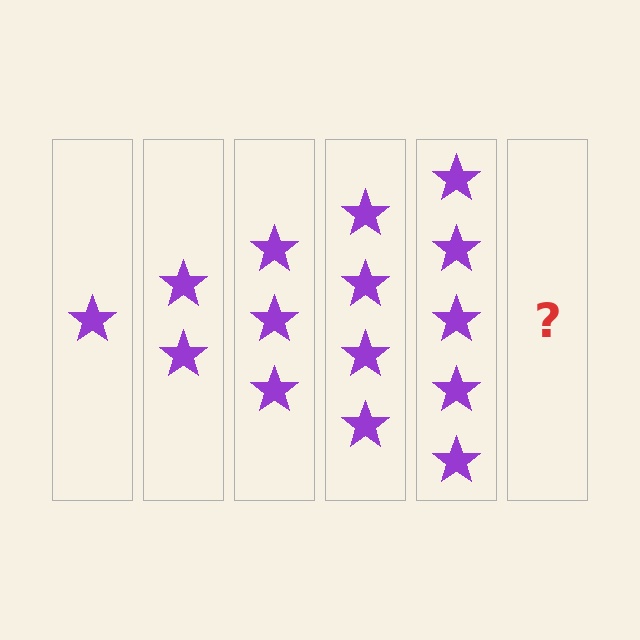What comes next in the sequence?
The next element should be 6 stars.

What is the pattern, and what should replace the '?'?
The pattern is that each step adds one more star. The '?' should be 6 stars.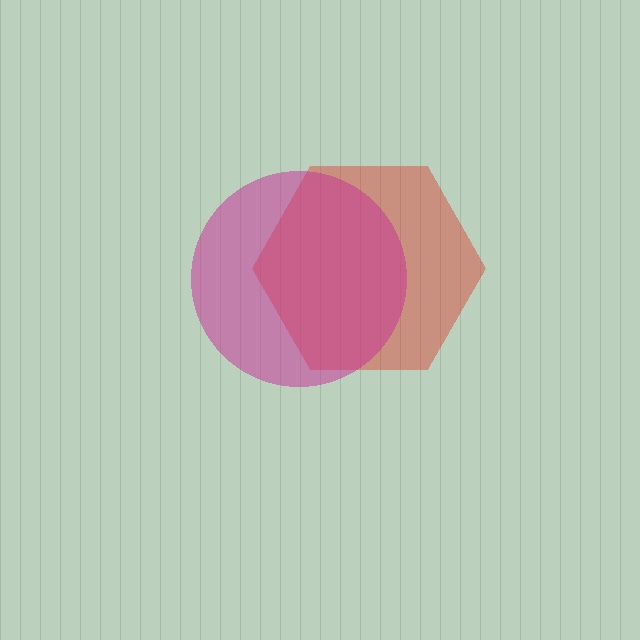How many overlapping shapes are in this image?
There are 2 overlapping shapes in the image.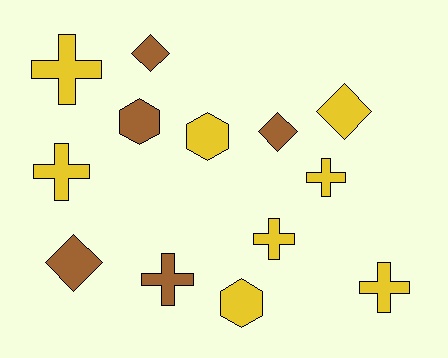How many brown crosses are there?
There is 1 brown cross.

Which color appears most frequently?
Yellow, with 8 objects.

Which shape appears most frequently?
Cross, with 6 objects.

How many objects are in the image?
There are 13 objects.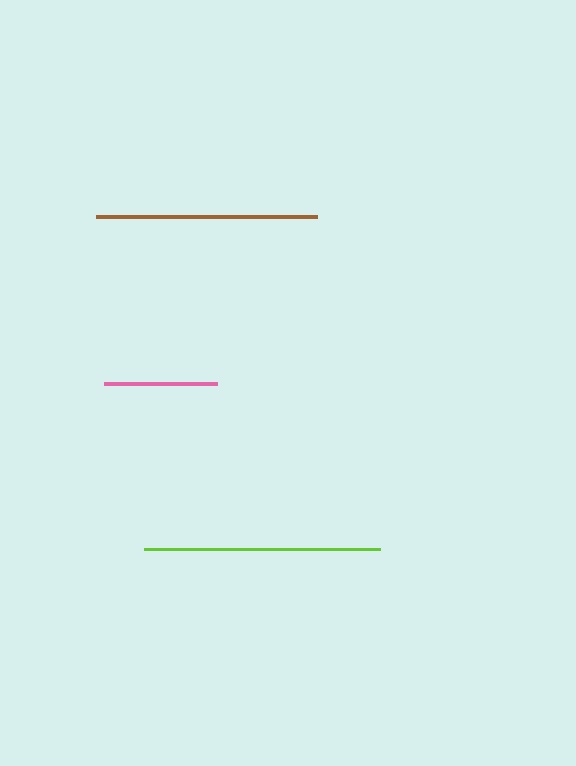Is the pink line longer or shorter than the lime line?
The lime line is longer than the pink line.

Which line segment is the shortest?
The pink line is the shortest at approximately 113 pixels.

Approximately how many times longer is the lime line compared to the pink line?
The lime line is approximately 2.1 times the length of the pink line.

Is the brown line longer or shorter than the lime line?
The lime line is longer than the brown line.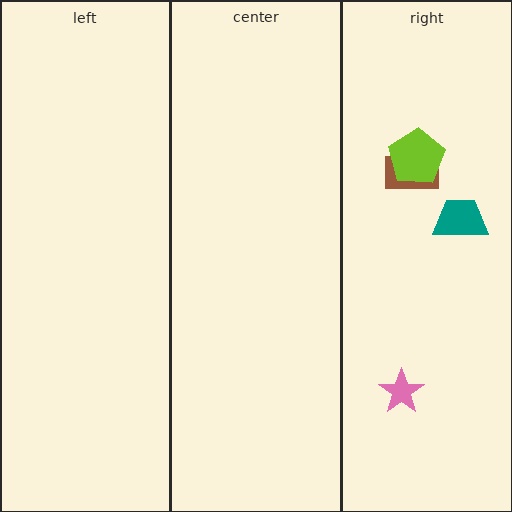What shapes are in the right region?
The teal trapezoid, the pink star, the brown rectangle, the lime pentagon.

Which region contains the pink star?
The right region.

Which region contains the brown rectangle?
The right region.